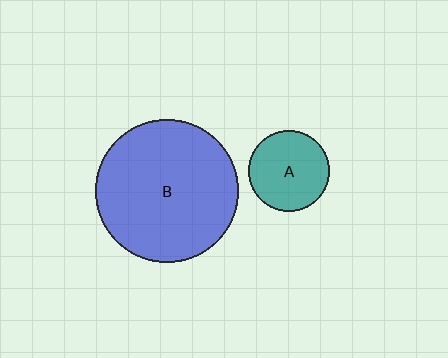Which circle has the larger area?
Circle B (blue).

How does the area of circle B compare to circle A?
Approximately 3.1 times.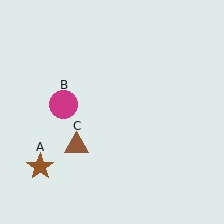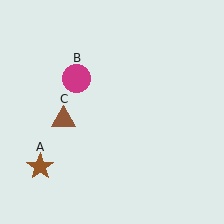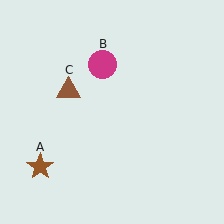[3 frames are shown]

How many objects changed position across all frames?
2 objects changed position: magenta circle (object B), brown triangle (object C).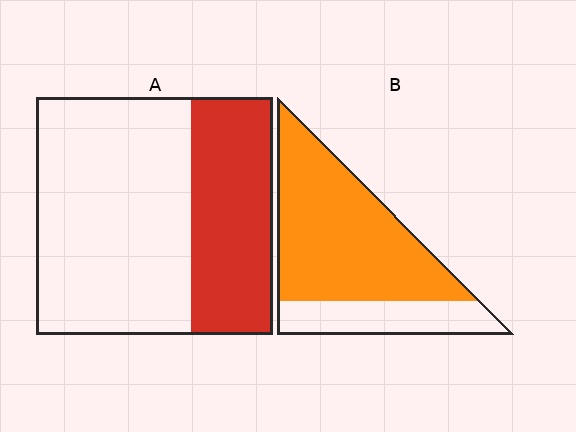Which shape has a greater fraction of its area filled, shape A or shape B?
Shape B.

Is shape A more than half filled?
No.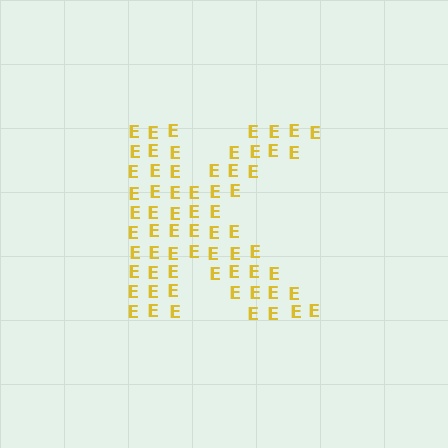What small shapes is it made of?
It is made of small letter E's.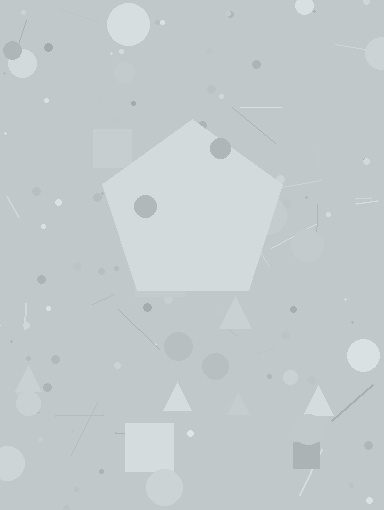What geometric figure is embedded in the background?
A pentagon is embedded in the background.